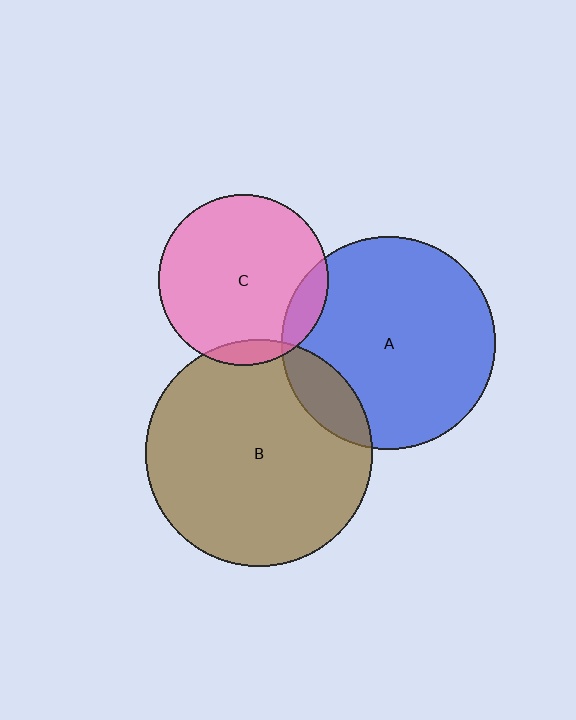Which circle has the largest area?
Circle B (brown).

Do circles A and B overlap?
Yes.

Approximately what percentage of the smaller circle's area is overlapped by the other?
Approximately 15%.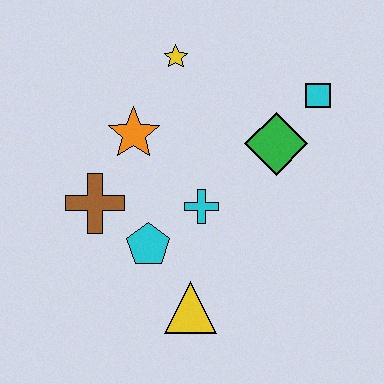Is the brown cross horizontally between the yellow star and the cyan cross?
No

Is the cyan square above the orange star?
Yes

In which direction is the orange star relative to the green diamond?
The orange star is to the left of the green diamond.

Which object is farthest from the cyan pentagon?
The cyan square is farthest from the cyan pentagon.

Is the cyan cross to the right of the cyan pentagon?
Yes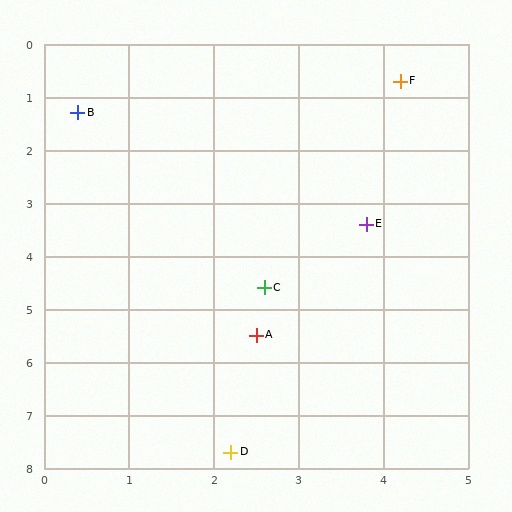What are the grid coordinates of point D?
Point D is at approximately (2.2, 7.7).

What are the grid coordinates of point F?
Point F is at approximately (4.2, 0.7).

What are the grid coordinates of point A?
Point A is at approximately (2.5, 5.5).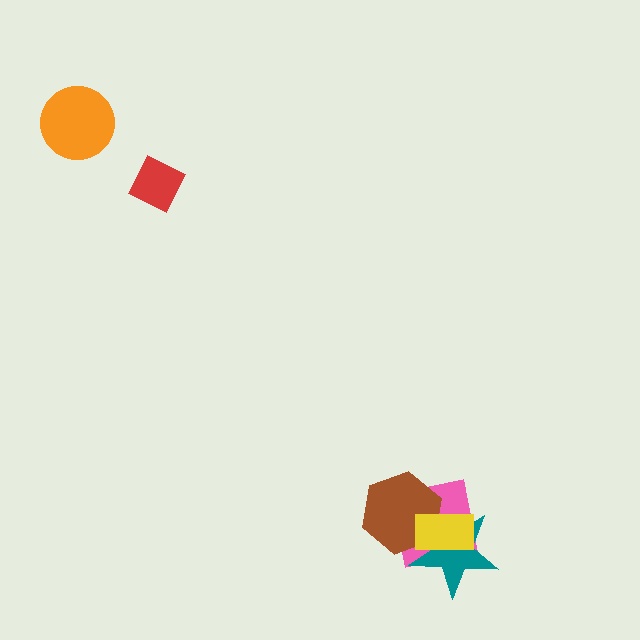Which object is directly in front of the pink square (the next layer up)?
The teal star is directly in front of the pink square.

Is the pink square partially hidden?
Yes, it is partially covered by another shape.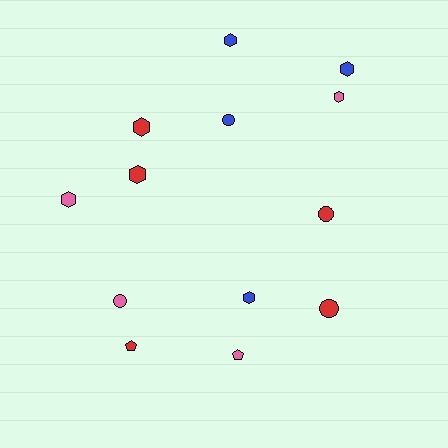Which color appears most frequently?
Red, with 5 objects.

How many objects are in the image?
There are 13 objects.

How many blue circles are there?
There is 1 blue circle.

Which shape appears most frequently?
Hexagon, with 7 objects.